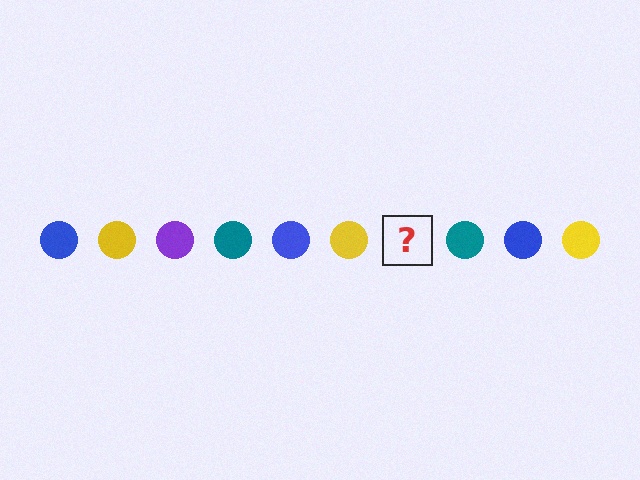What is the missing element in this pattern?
The missing element is a purple circle.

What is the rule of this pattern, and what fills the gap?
The rule is that the pattern cycles through blue, yellow, purple, teal circles. The gap should be filled with a purple circle.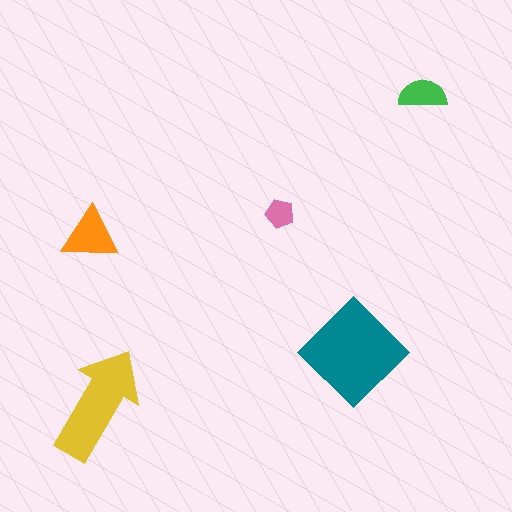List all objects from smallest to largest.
The pink pentagon, the green semicircle, the orange triangle, the yellow arrow, the teal diamond.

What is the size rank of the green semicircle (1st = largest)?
4th.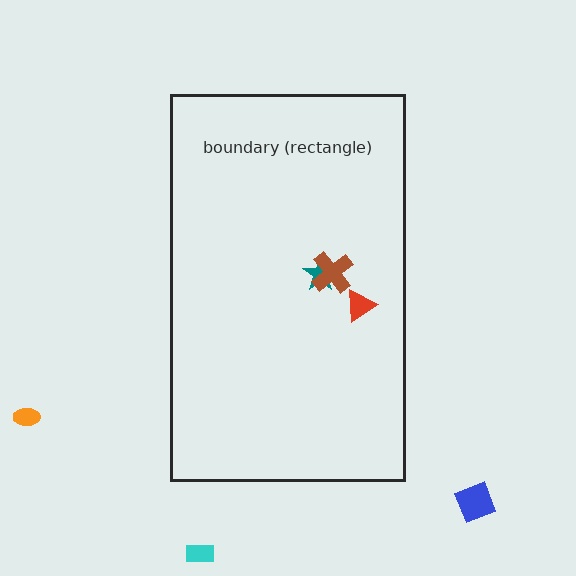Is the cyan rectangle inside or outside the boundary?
Outside.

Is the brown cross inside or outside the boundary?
Inside.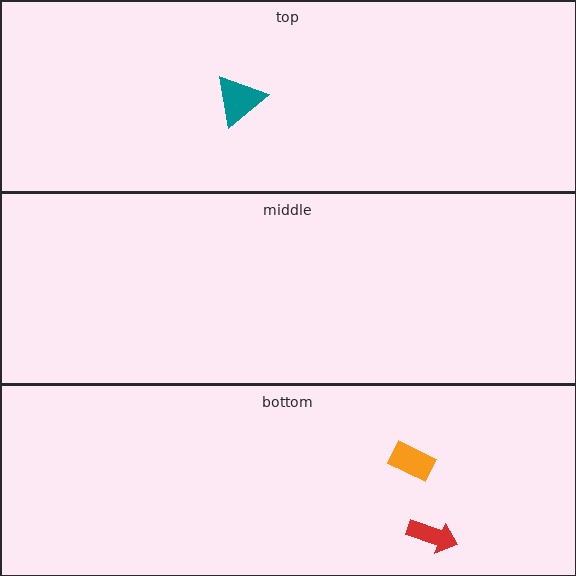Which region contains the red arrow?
The bottom region.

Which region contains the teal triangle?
The top region.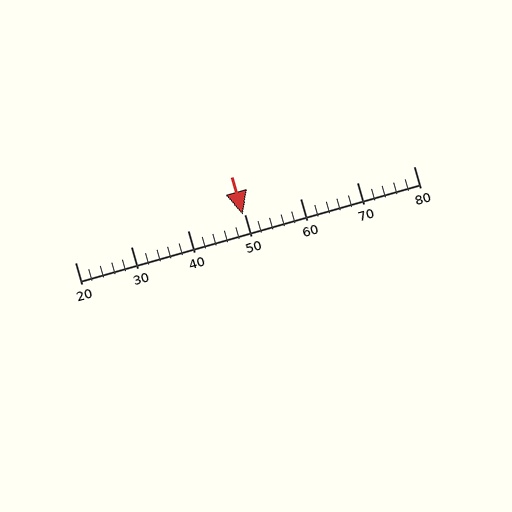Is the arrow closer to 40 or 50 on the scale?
The arrow is closer to 50.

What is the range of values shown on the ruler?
The ruler shows values from 20 to 80.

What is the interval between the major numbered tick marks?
The major tick marks are spaced 10 units apart.